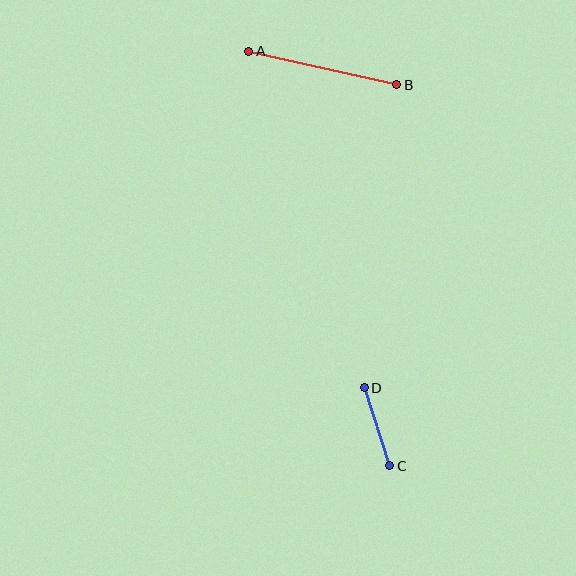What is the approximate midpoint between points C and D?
The midpoint is at approximately (377, 427) pixels.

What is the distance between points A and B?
The distance is approximately 152 pixels.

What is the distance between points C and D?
The distance is approximately 82 pixels.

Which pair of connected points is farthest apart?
Points A and B are farthest apart.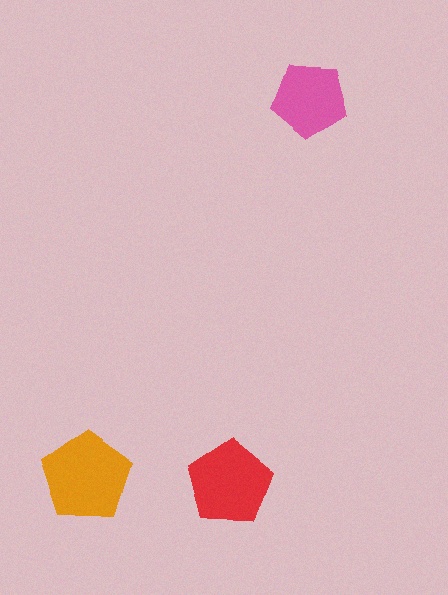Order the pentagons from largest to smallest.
the orange one, the red one, the pink one.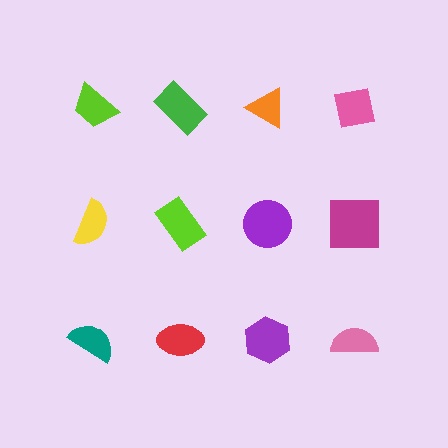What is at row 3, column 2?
A red ellipse.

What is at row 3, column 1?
A teal semicircle.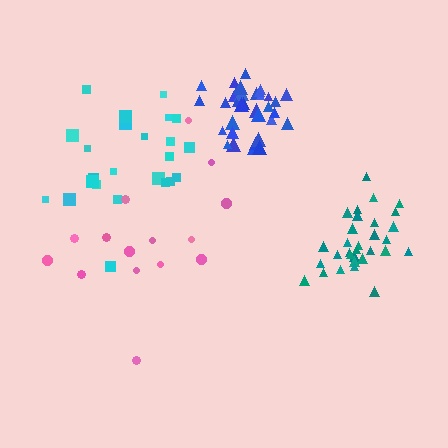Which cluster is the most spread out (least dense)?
Pink.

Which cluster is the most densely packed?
Blue.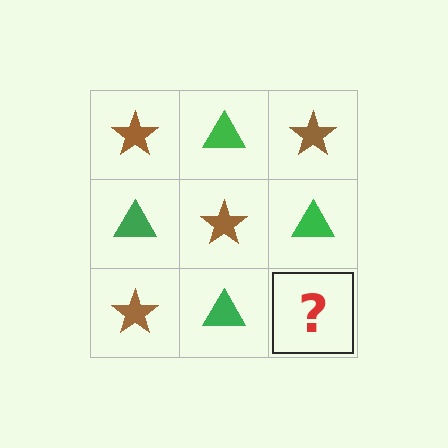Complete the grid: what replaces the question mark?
The question mark should be replaced with a brown star.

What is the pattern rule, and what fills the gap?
The rule is that it alternates brown star and green triangle in a checkerboard pattern. The gap should be filled with a brown star.